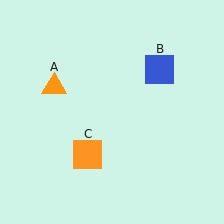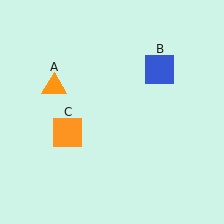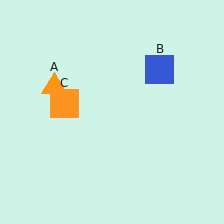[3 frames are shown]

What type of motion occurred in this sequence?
The orange square (object C) rotated clockwise around the center of the scene.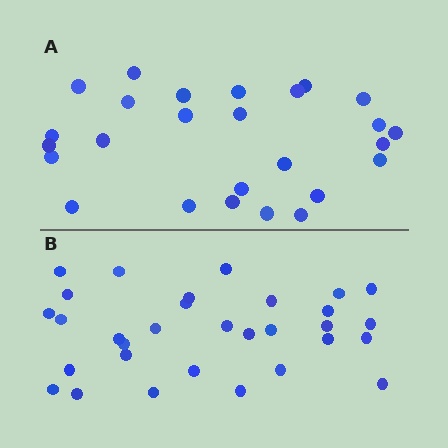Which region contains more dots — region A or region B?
Region B (the bottom region) has more dots.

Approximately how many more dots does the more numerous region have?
Region B has about 5 more dots than region A.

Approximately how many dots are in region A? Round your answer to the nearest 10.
About 30 dots. (The exact count is 26, which rounds to 30.)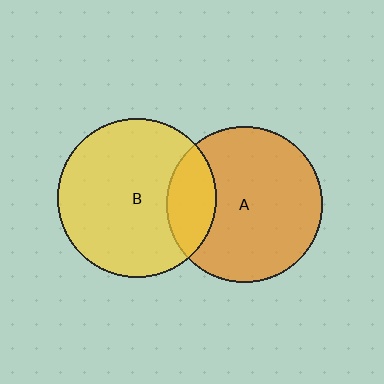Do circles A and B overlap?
Yes.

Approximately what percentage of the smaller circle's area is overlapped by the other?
Approximately 20%.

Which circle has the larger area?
Circle B (yellow).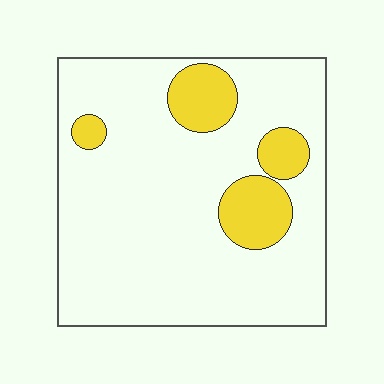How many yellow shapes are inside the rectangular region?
4.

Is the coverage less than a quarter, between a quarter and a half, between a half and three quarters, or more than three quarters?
Less than a quarter.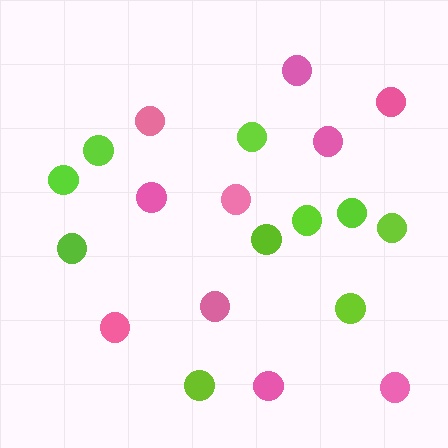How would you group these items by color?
There are 2 groups: one group of lime circles (10) and one group of pink circles (10).